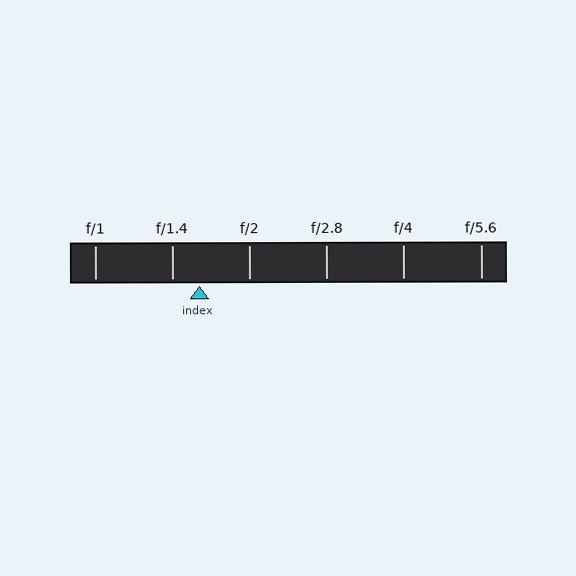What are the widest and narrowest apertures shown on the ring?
The widest aperture shown is f/1 and the narrowest is f/5.6.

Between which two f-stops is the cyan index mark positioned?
The index mark is between f/1.4 and f/2.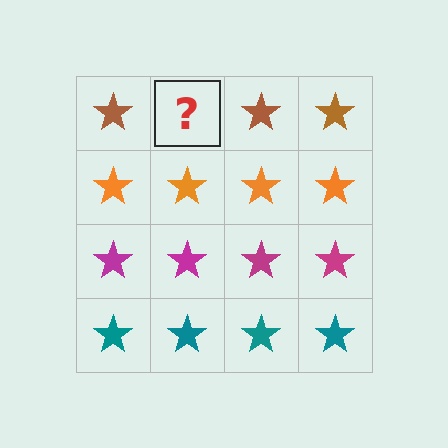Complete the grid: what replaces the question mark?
The question mark should be replaced with a brown star.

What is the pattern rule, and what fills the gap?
The rule is that each row has a consistent color. The gap should be filled with a brown star.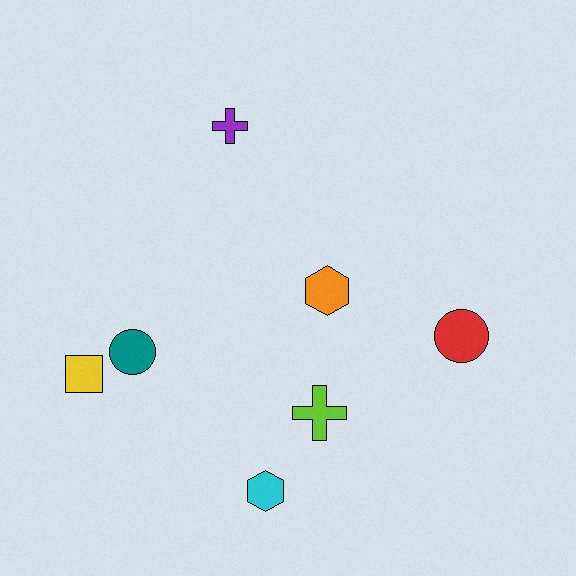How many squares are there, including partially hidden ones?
There is 1 square.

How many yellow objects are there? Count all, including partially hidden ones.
There is 1 yellow object.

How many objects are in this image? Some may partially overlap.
There are 7 objects.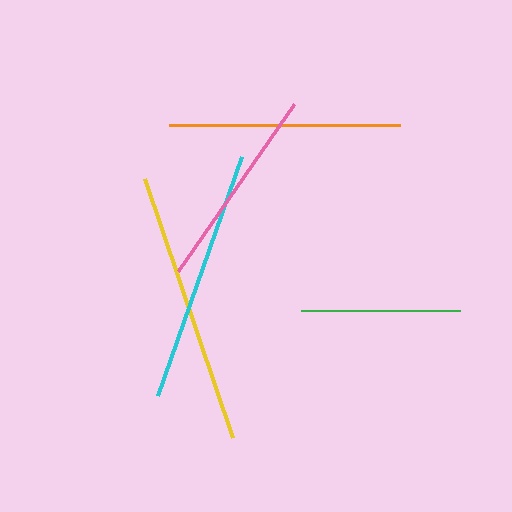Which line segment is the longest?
The yellow line is the longest at approximately 274 pixels.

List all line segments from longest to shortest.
From longest to shortest: yellow, cyan, orange, pink, green.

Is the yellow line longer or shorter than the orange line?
The yellow line is longer than the orange line.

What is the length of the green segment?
The green segment is approximately 159 pixels long.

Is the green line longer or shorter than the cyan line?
The cyan line is longer than the green line.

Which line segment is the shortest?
The green line is the shortest at approximately 159 pixels.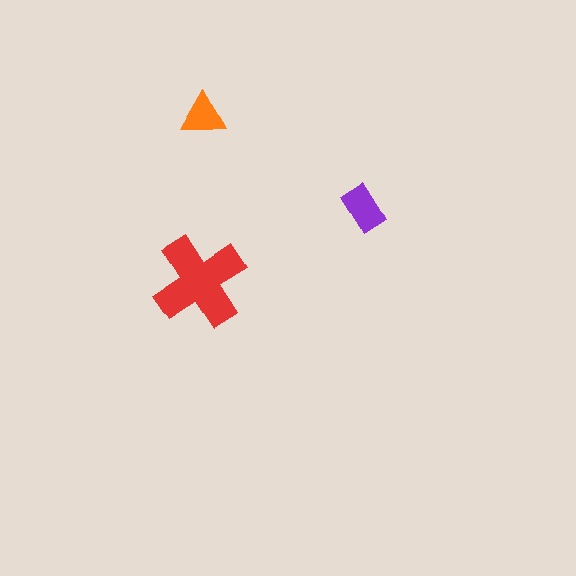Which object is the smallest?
The orange triangle.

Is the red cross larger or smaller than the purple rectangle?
Larger.